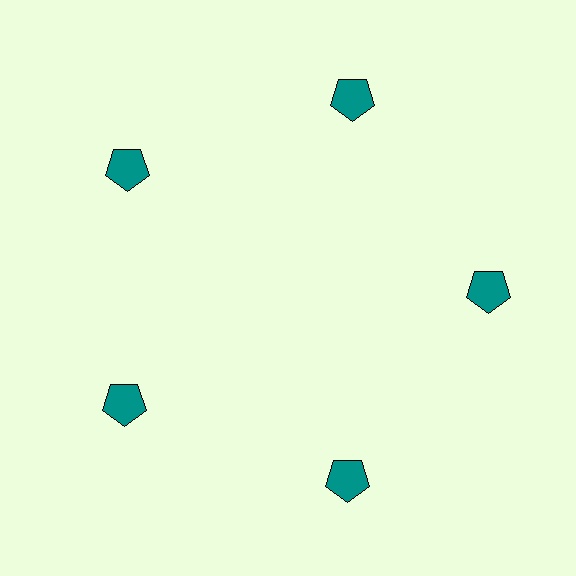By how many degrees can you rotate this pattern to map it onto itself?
The pattern maps onto itself every 72 degrees of rotation.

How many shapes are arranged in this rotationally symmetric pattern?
There are 5 shapes, arranged in 5 groups of 1.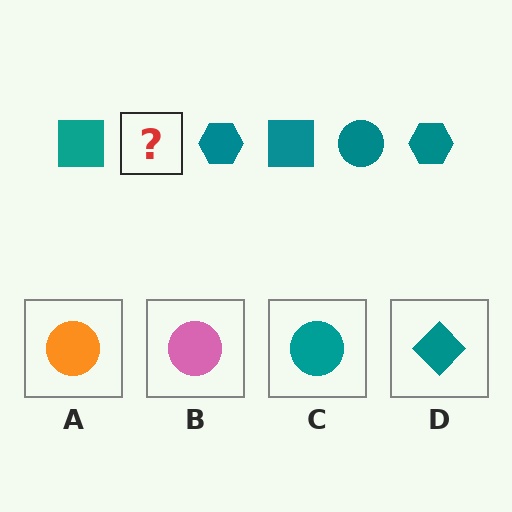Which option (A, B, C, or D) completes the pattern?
C.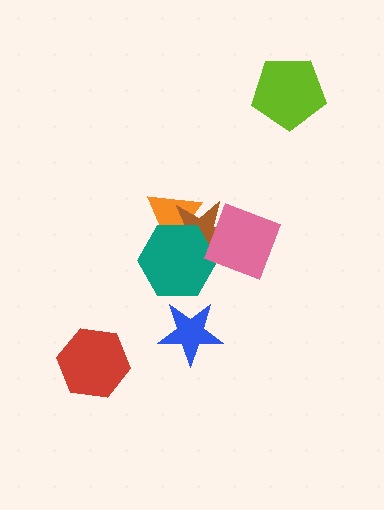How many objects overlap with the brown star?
3 objects overlap with the brown star.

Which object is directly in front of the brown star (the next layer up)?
The teal hexagon is directly in front of the brown star.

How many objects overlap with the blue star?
0 objects overlap with the blue star.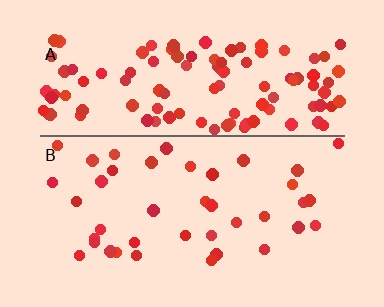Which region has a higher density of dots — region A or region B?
A (the top).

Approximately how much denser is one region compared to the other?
Approximately 2.9× — region A over region B.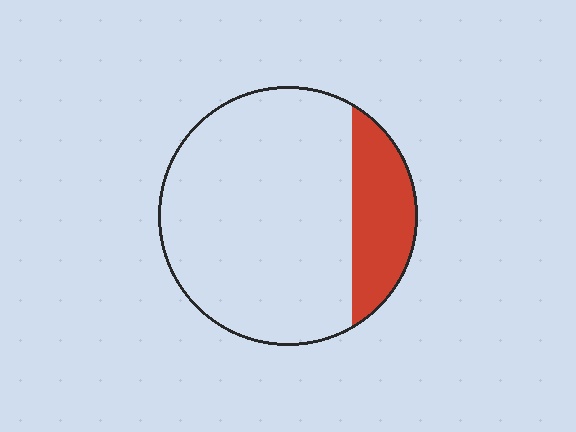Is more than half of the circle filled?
No.